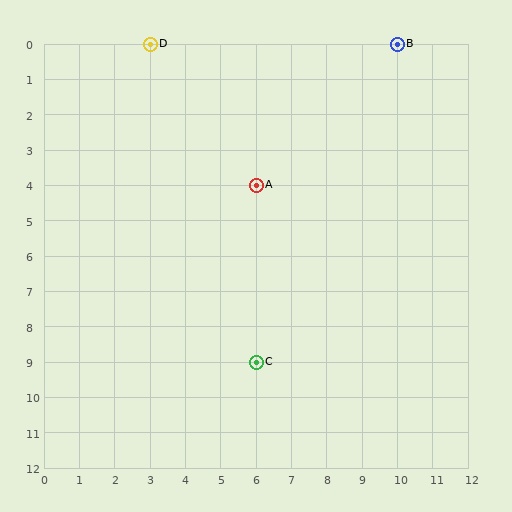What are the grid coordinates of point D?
Point D is at grid coordinates (3, 0).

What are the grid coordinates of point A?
Point A is at grid coordinates (6, 4).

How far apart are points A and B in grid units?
Points A and B are 4 columns and 4 rows apart (about 5.7 grid units diagonally).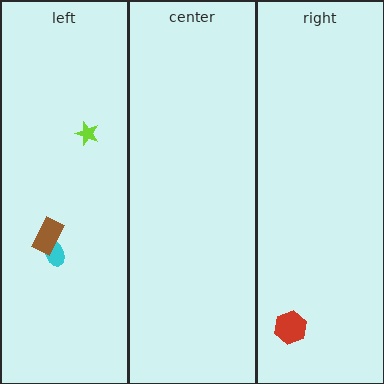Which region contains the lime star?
The left region.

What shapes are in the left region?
The cyan ellipse, the lime star, the brown rectangle.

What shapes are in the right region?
The red hexagon.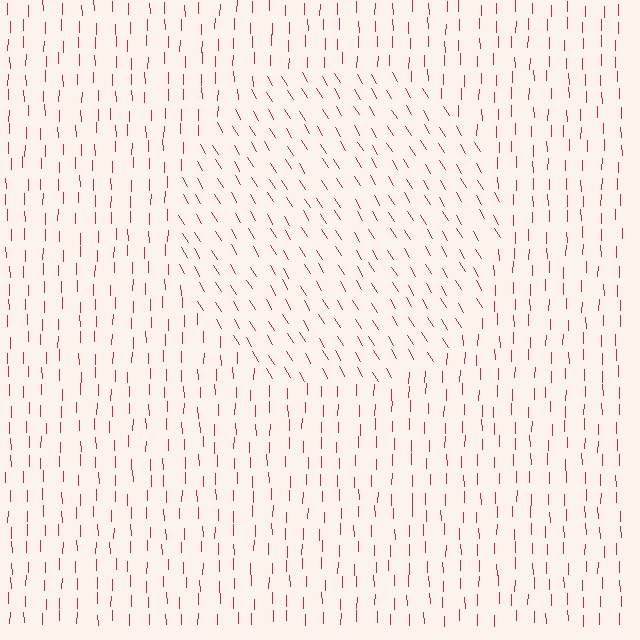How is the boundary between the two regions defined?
The boundary is defined purely by a change in line orientation (approximately 31 degrees difference). All lines are the same color and thickness.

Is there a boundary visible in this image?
Yes, there is a texture boundary formed by a change in line orientation.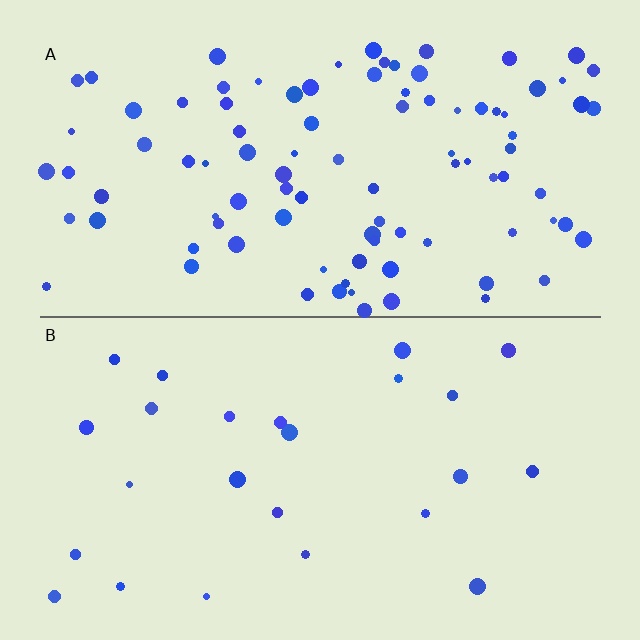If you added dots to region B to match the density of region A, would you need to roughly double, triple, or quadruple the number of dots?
Approximately quadruple.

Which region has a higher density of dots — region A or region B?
A (the top).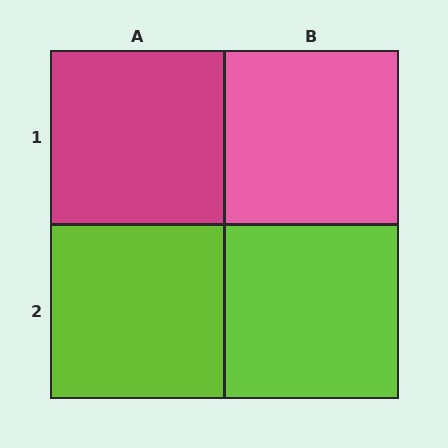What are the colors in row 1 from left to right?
Magenta, pink.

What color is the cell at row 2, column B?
Lime.